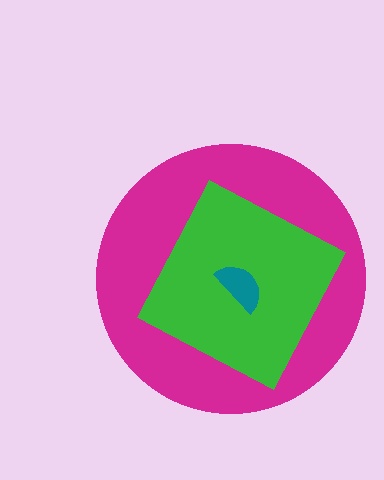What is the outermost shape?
The magenta circle.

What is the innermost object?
The teal semicircle.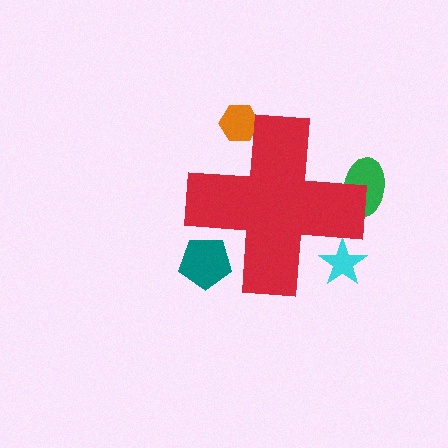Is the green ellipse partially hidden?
Yes, the green ellipse is partially hidden behind the red cross.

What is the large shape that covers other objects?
A red cross.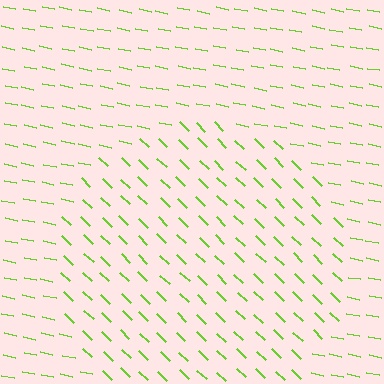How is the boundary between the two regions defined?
The boundary is defined purely by a change in line orientation (approximately 32 degrees difference). All lines are the same color and thickness.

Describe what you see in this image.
The image is filled with small lime line segments. A circle region in the image has lines oriented differently from the surrounding lines, creating a visible texture boundary.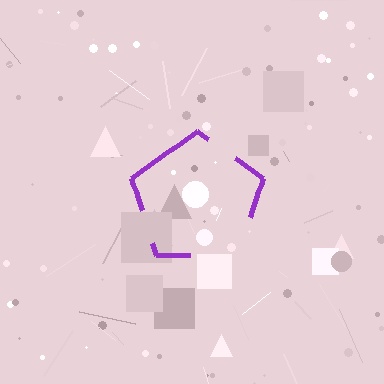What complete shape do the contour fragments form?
The contour fragments form a pentagon.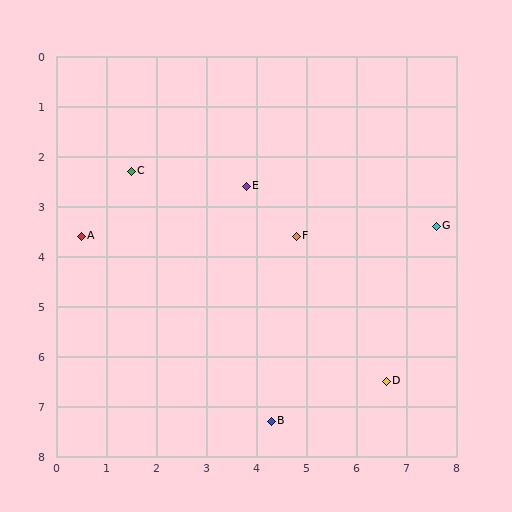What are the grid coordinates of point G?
Point G is at approximately (7.6, 3.4).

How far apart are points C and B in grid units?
Points C and B are about 5.7 grid units apart.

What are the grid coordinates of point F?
Point F is at approximately (4.8, 3.6).